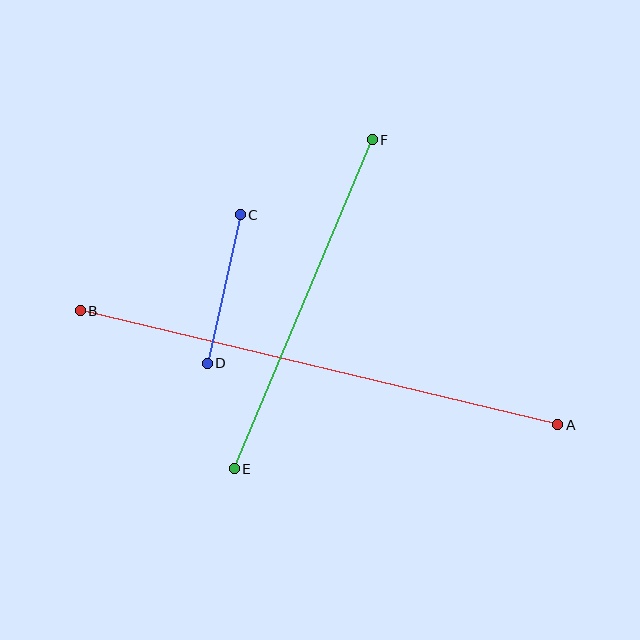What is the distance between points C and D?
The distance is approximately 152 pixels.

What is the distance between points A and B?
The distance is approximately 491 pixels.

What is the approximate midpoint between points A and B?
The midpoint is at approximately (319, 368) pixels.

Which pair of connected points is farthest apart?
Points A and B are farthest apart.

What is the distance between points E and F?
The distance is approximately 357 pixels.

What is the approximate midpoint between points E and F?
The midpoint is at approximately (303, 304) pixels.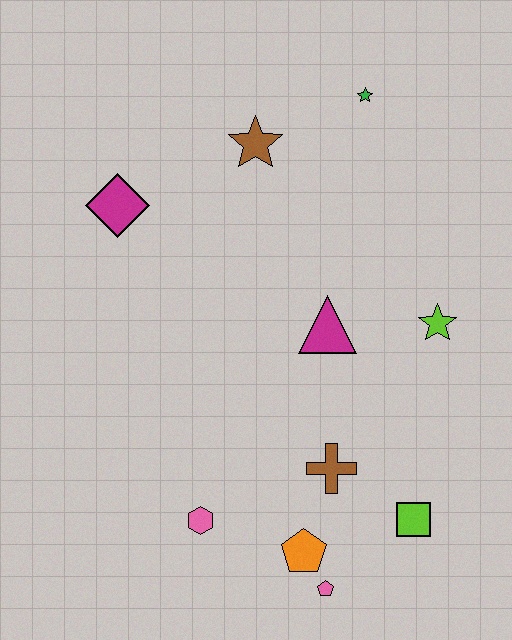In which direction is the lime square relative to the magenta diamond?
The lime square is below the magenta diamond.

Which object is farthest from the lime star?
The magenta diamond is farthest from the lime star.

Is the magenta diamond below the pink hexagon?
No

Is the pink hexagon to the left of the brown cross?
Yes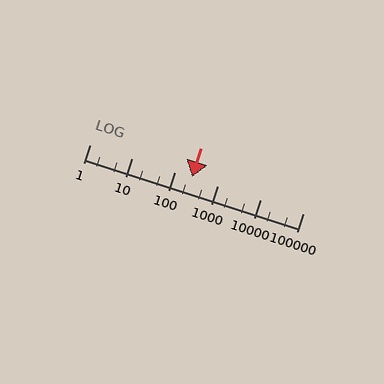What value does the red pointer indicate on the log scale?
The pointer indicates approximately 250.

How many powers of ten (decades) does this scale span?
The scale spans 5 decades, from 1 to 100000.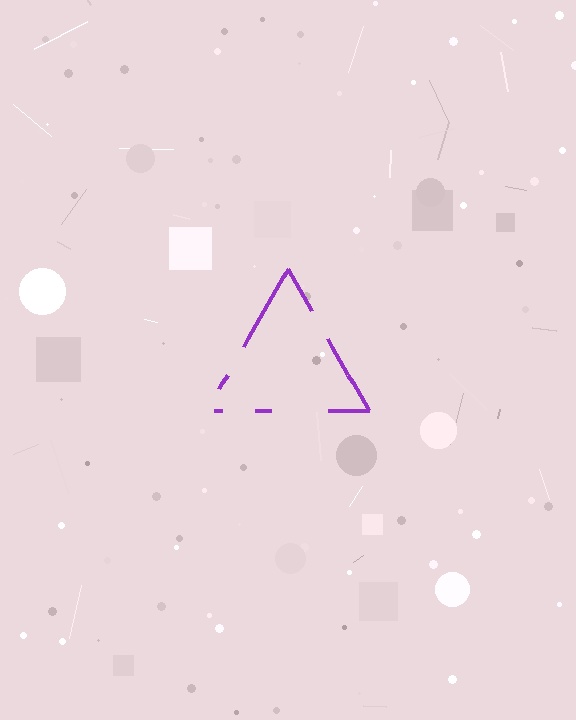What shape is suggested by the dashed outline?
The dashed outline suggests a triangle.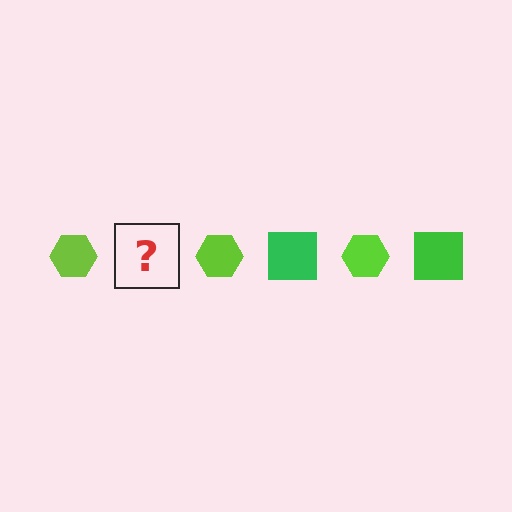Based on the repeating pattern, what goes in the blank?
The blank should be a green square.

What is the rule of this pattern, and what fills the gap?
The rule is that the pattern alternates between lime hexagon and green square. The gap should be filled with a green square.